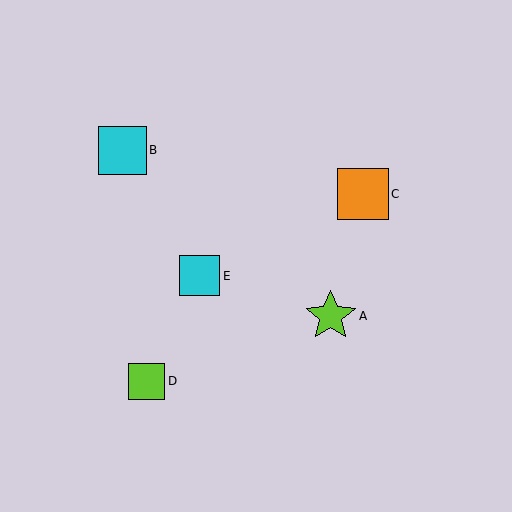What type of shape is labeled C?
Shape C is an orange square.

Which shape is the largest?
The orange square (labeled C) is the largest.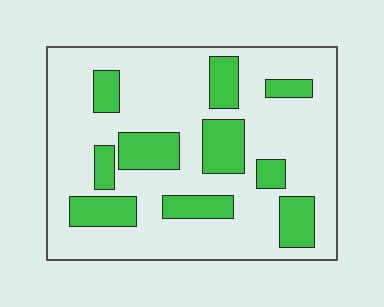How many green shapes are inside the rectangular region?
10.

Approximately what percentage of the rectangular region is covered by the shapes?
Approximately 25%.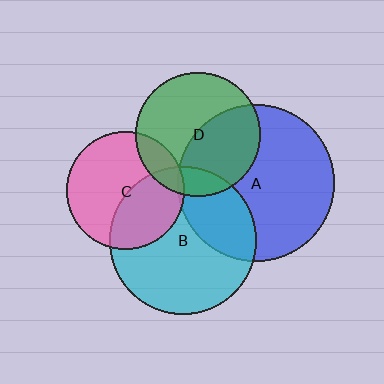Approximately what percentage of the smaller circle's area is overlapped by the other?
Approximately 15%.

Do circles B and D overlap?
Yes.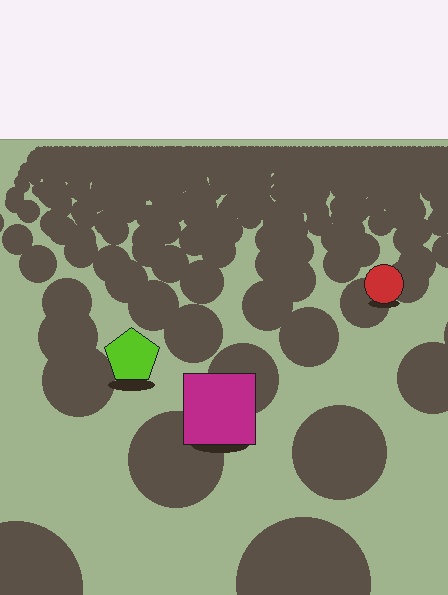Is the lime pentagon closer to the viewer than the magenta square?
No. The magenta square is closer — you can tell from the texture gradient: the ground texture is coarser near it.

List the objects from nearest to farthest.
From nearest to farthest: the magenta square, the lime pentagon, the red circle.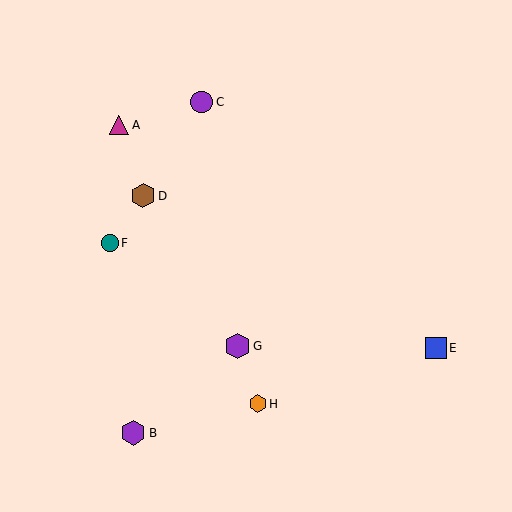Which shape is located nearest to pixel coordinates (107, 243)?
The teal circle (labeled F) at (110, 243) is nearest to that location.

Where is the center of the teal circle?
The center of the teal circle is at (110, 243).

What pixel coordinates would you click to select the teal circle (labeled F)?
Click at (110, 243) to select the teal circle F.